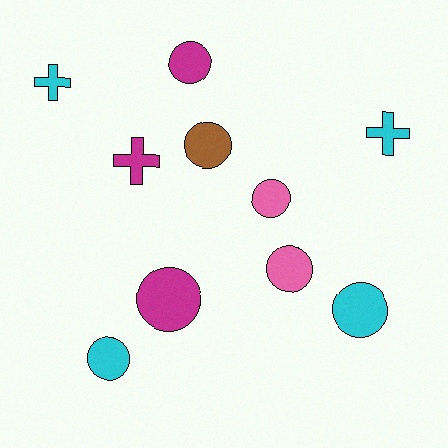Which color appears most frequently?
Cyan, with 4 objects.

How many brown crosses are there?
There are no brown crosses.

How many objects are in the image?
There are 10 objects.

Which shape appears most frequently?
Circle, with 7 objects.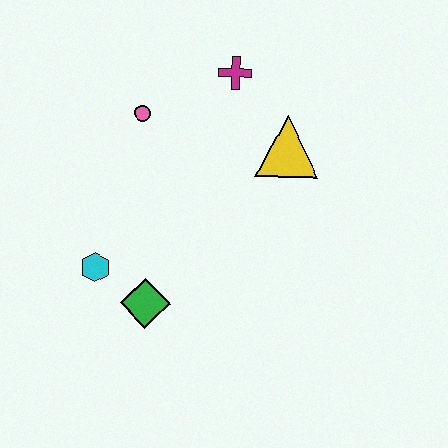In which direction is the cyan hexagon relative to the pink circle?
The cyan hexagon is below the pink circle.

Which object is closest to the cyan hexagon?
The green diamond is closest to the cyan hexagon.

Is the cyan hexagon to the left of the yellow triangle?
Yes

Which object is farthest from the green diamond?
The magenta cross is farthest from the green diamond.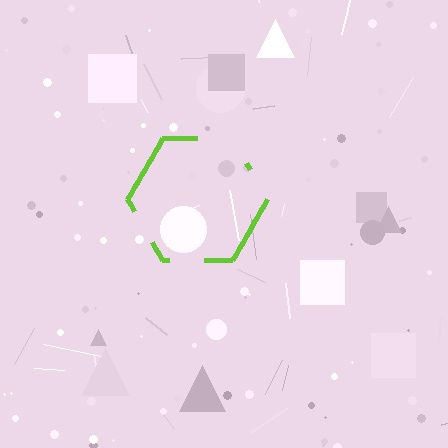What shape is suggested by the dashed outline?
The dashed outline suggests a hexagon.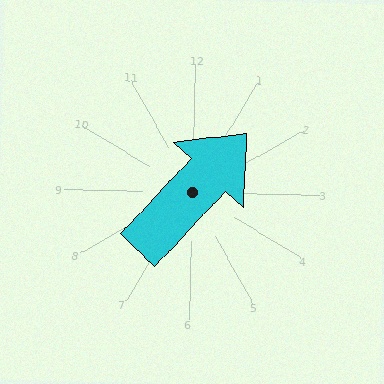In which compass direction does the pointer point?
Northeast.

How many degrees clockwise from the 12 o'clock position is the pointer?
Approximately 42 degrees.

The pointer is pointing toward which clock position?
Roughly 1 o'clock.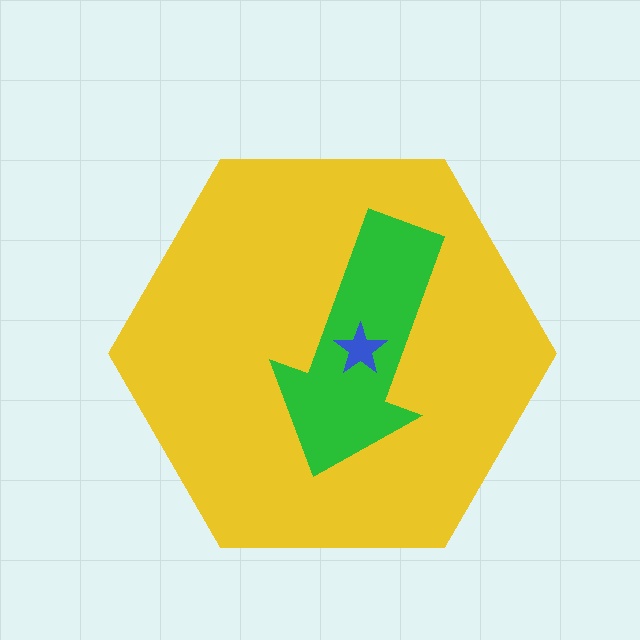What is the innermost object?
The blue star.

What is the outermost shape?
The yellow hexagon.